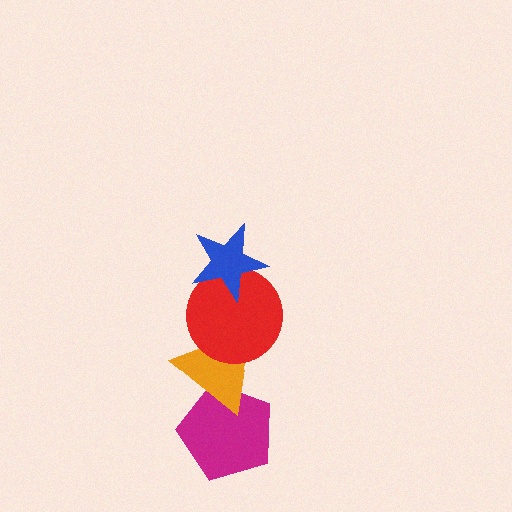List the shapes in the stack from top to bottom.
From top to bottom: the blue star, the red circle, the orange triangle, the magenta pentagon.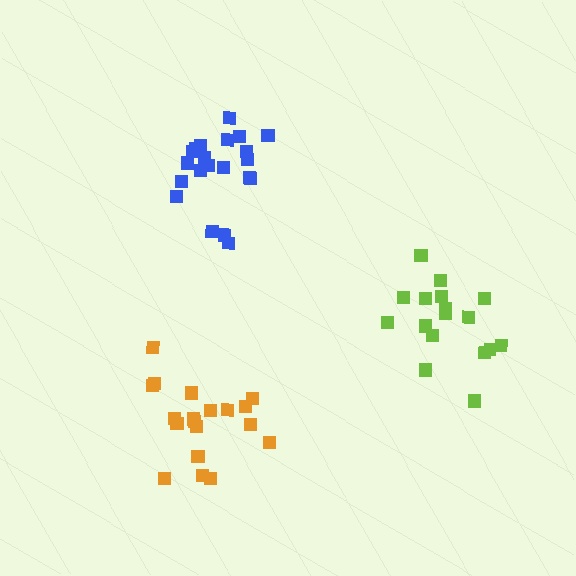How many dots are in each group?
Group 1: 17 dots, Group 2: 21 dots, Group 3: 19 dots (57 total).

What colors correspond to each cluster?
The clusters are colored: lime, blue, orange.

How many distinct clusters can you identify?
There are 3 distinct clusters.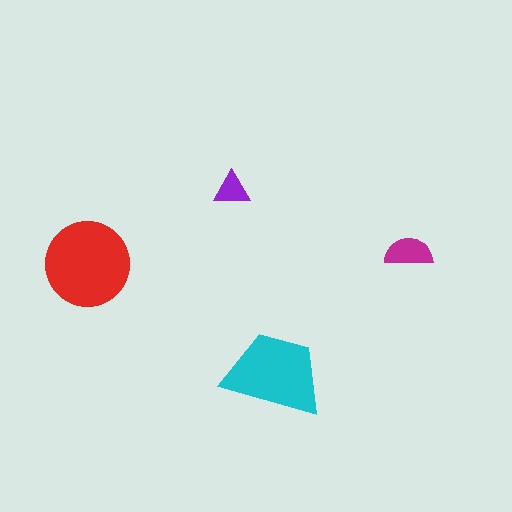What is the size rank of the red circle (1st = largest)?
1st.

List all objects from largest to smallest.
The red circle, the cyan trapezoid, the magenta semicircle, the purple triangle.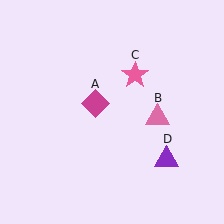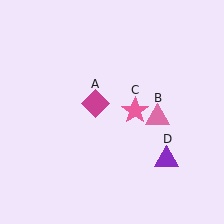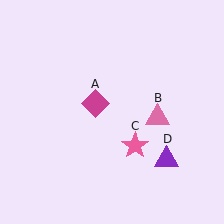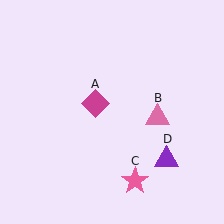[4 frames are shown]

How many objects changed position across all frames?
1 object changed position: pink star (object C).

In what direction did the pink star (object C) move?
The pink star (object C) moved down.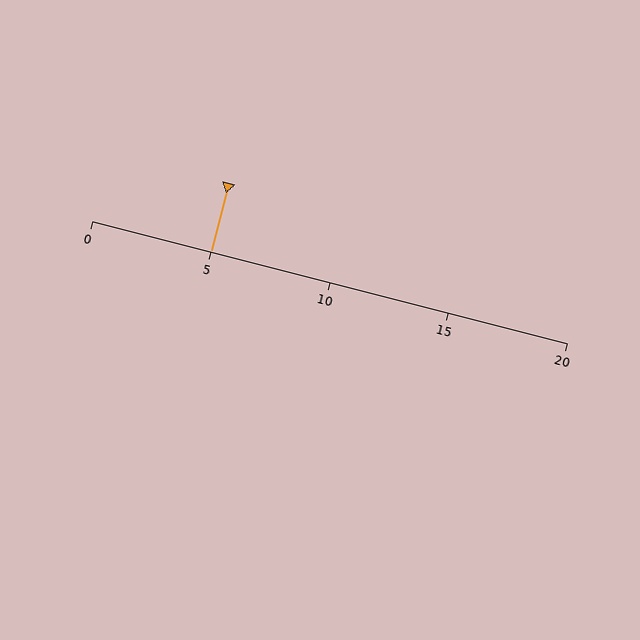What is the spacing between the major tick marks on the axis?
The major ticks are spaced 5 apart.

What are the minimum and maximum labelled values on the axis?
The axis runs from 0 to 20.